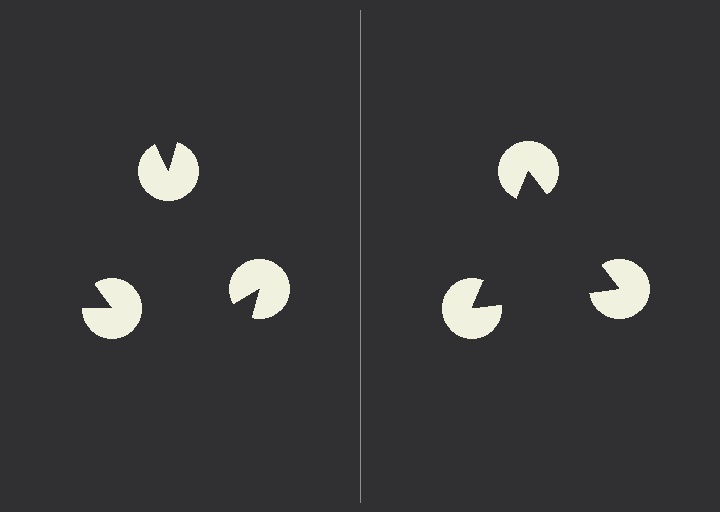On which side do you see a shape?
An illusory triangle appears on the right side. On the left side the wedge cuts are rotated, so no coherent shape forms.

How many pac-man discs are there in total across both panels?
6 — 3 on each side.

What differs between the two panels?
The pac-man discs are positioned identically on both sides; only the wedge orientations differ. On the right they align to a triangle; on the left they are misaligned.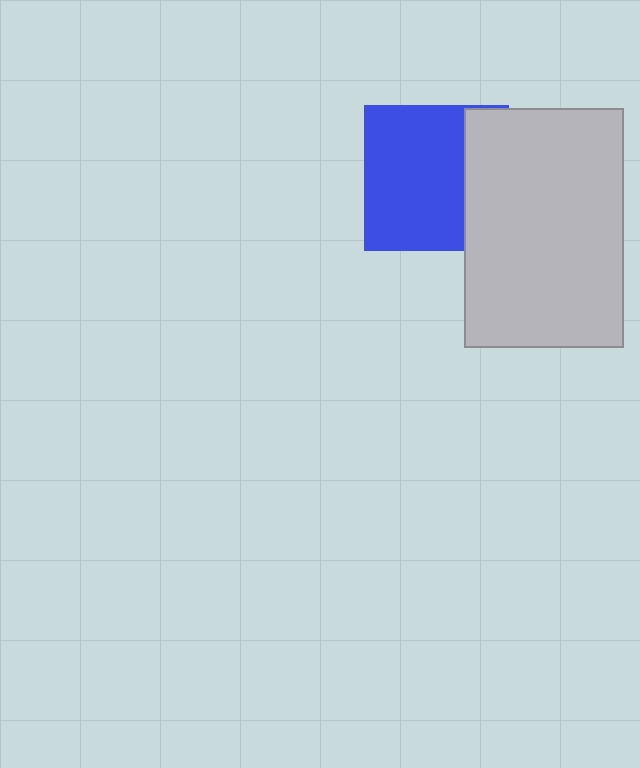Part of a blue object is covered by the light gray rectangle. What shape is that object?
It is a square.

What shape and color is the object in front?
The object in front is a light gray rectangle.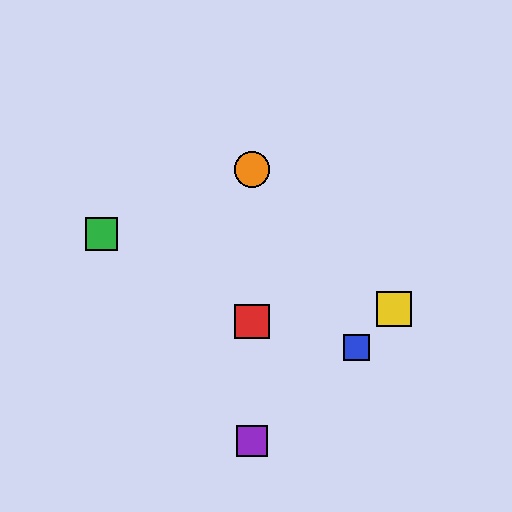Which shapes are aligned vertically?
The red square, the purple square, the orange circle are aligned vertically.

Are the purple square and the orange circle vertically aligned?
Yes, both are at x≈252.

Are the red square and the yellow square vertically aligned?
No, the red square is at x≈252 and the yellow square is at x≈394.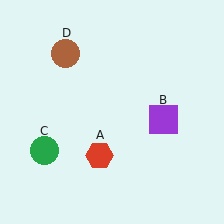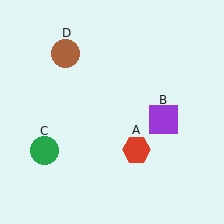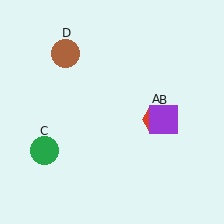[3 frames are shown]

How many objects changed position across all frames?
1 object changed position: red hexagon (object A).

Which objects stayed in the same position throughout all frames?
Purple square (object B) and green circle (object C) and brown circle (object D) remained stationary.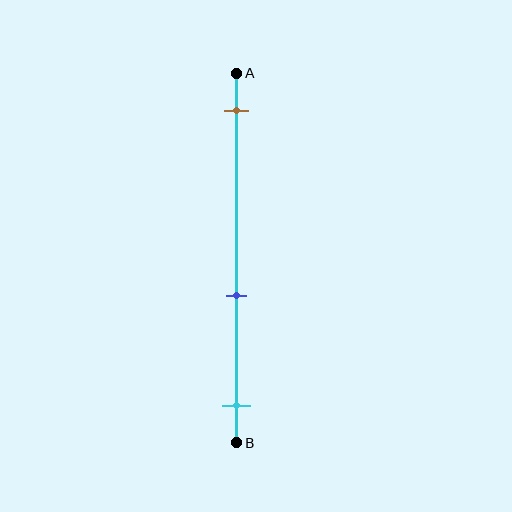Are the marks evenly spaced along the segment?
No, the marks are not evenly spaced.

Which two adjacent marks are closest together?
The blue and cyan marks are the closest adjacent pair.